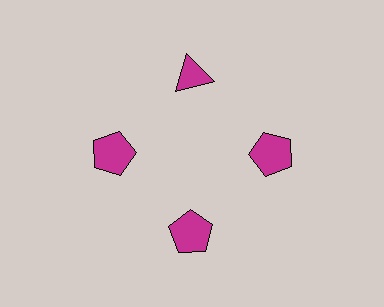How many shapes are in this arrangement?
There are 4 shapes arranged in a ring pattern.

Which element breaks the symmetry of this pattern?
The magenta triangle at roughly the 12 o'clock position breaks the symmetry. All other shapes are magenta pentagons.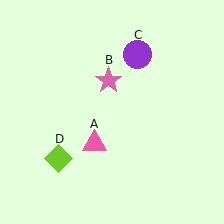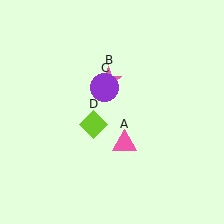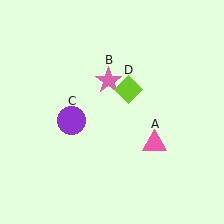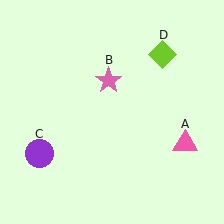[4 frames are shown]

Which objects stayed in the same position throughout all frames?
Pink star (object B) remained stationary.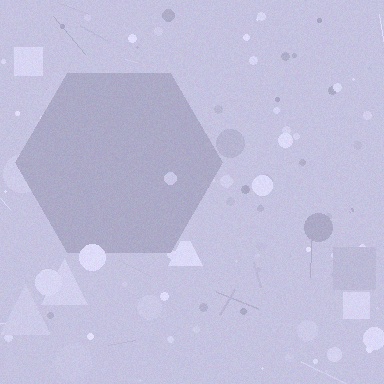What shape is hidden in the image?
A hexagon is hidden in the image.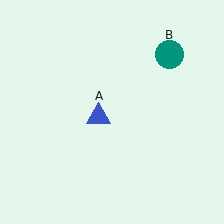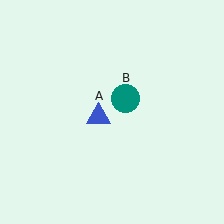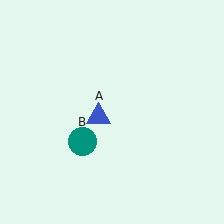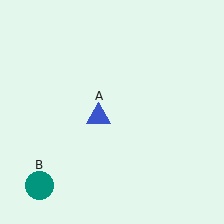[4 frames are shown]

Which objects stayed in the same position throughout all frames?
Blue triangle (object A) remained stationary.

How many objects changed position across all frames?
1 object changed position: teal circle (object B).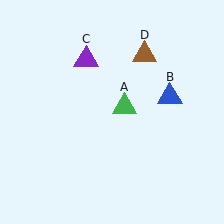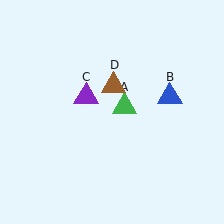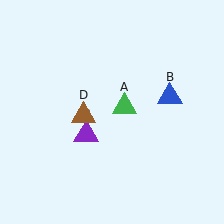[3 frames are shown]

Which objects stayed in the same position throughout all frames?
Green triangle (object A) and blue triangle (object B) remained stationary.